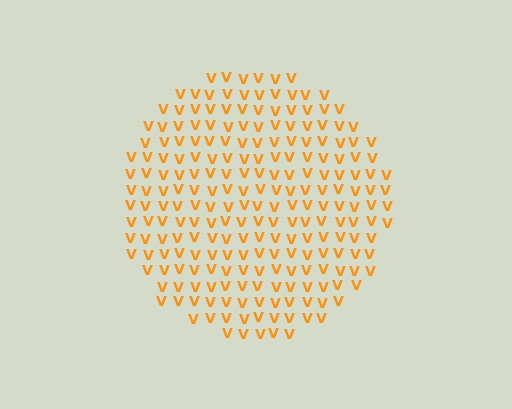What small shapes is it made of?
It is made of small letter V's.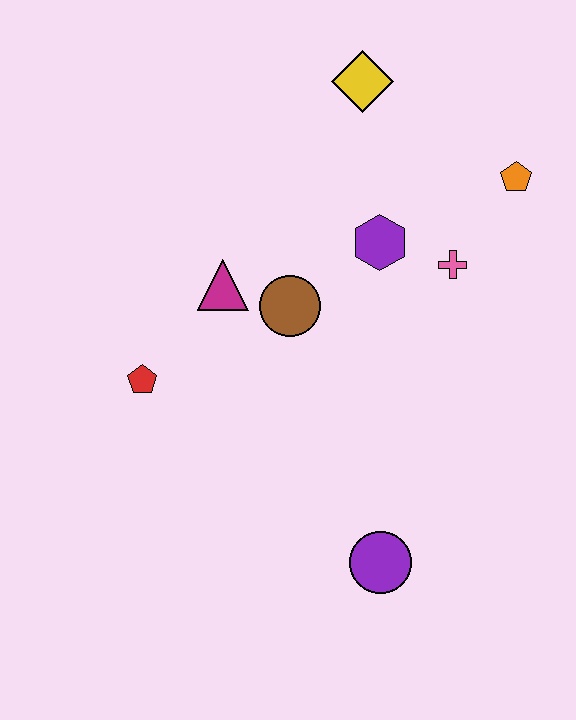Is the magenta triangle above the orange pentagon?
No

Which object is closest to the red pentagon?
The magenta triangle is closest to the red pentagon.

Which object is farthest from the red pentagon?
The orange pentagon is farthest from the red pentagon.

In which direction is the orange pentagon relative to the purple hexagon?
The orange pentagon is to the right of the purple hexagon.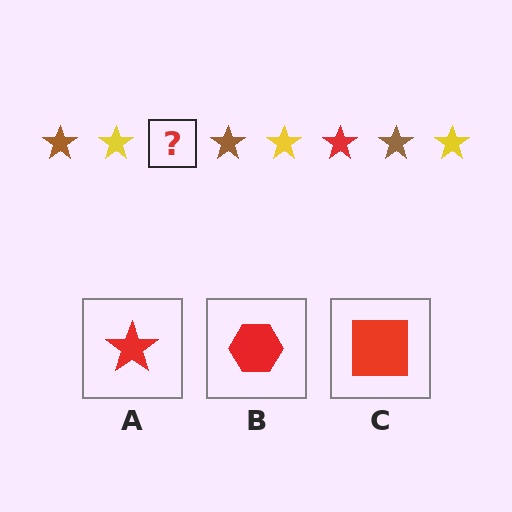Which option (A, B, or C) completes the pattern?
A.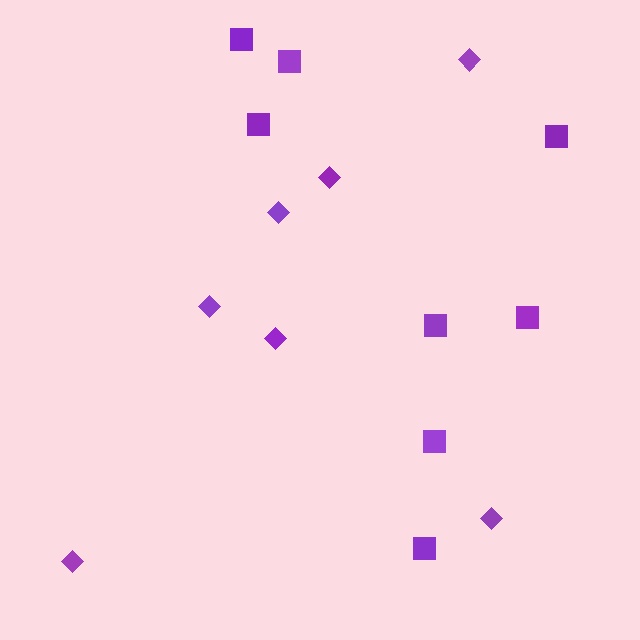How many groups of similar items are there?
There are 2 groups: one group of squares (8) and one group of diamonds (7).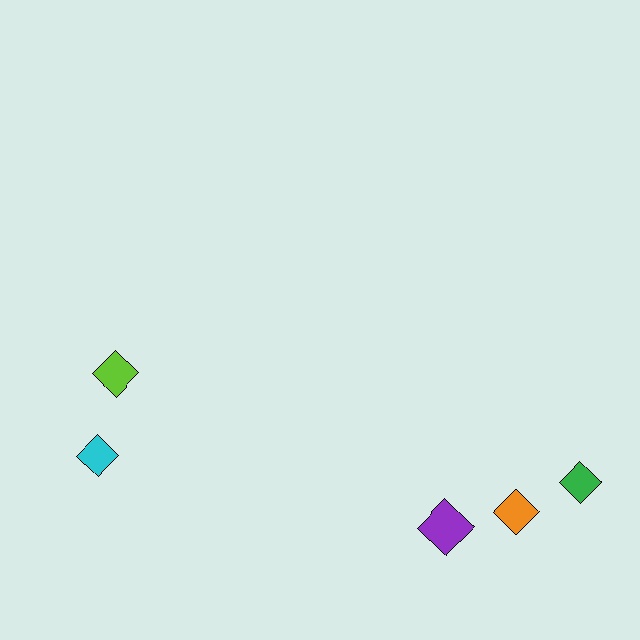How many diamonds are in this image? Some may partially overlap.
There are 5 diamonds.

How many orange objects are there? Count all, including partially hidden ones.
There is 1 orange object.